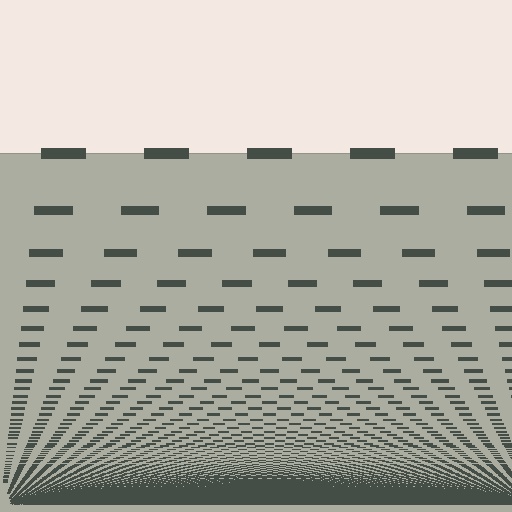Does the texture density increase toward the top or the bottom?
Density increases toward the bottom.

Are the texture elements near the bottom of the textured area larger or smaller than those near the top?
Smaller. The gradient is inverted — elements near the bottom are smaller and denser.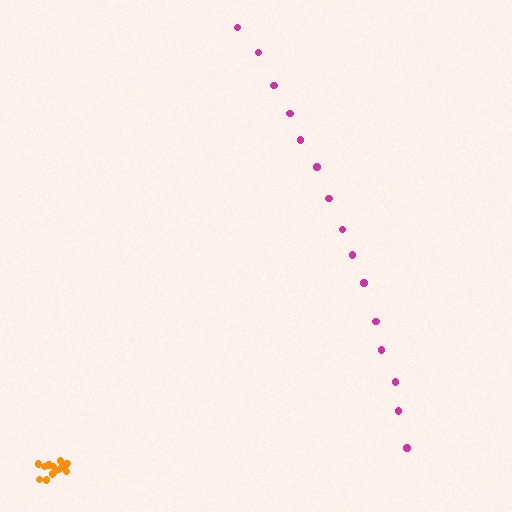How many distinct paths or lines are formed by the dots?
There are 2 distinct paths.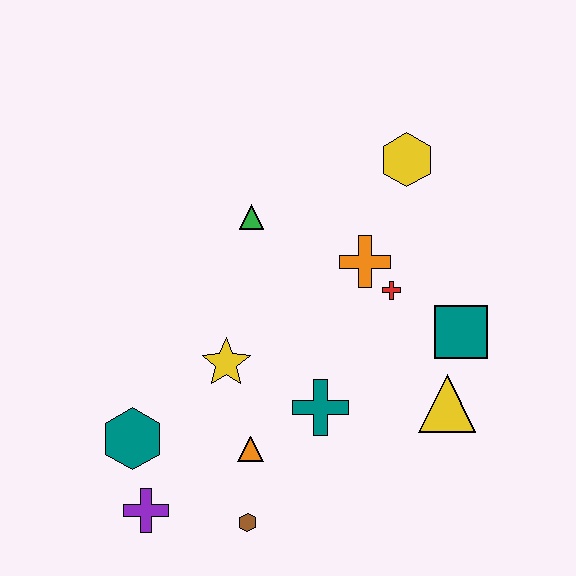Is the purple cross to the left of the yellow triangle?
Yes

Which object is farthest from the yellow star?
The yellow hexagon is farthest from the yellow star.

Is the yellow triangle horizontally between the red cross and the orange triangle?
No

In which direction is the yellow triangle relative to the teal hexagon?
The yellow triangle is to the right of the teal hexagon.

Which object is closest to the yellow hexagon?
The orange cross is closest to the yellow hexagon.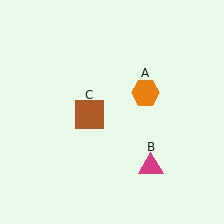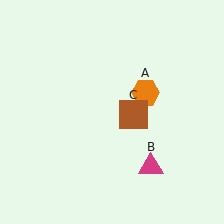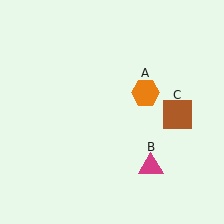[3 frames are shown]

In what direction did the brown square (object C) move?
The brown square (object C) moved right.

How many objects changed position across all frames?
1 object changed position: brown square (object C).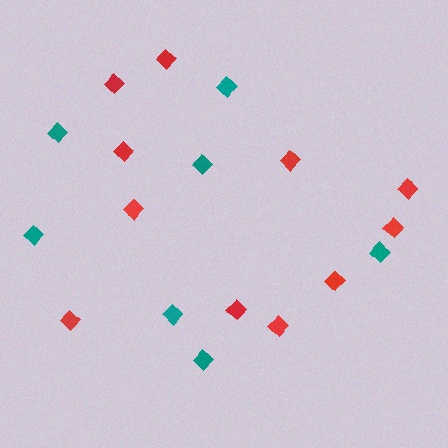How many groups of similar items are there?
There are 2 groups: one group of red diamonds (11) and one group of teal diamonds (7).